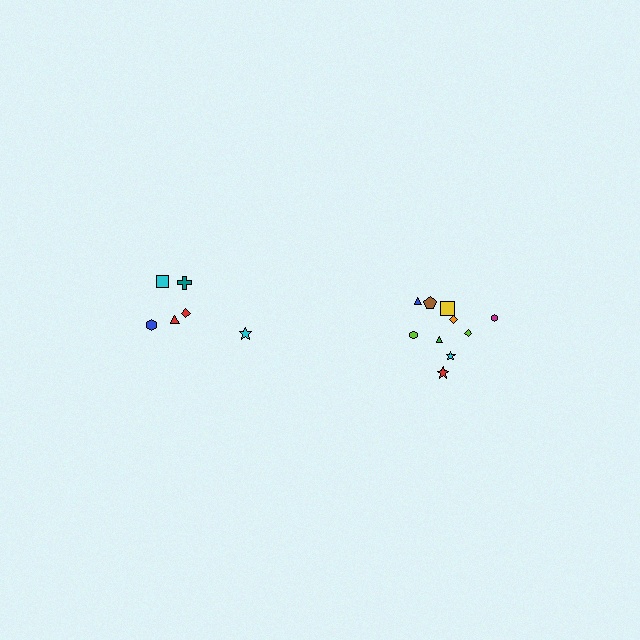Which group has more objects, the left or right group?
The right group.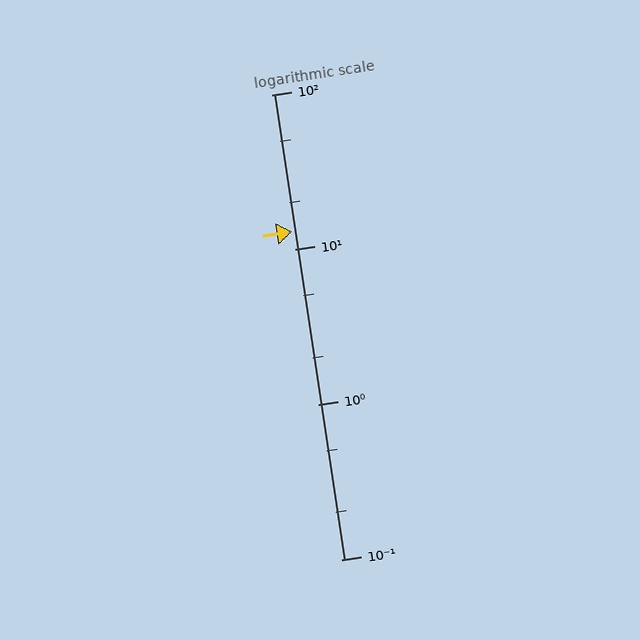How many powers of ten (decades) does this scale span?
The scale spans 3 decades, from 0.1 to 100.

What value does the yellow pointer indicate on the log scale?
The pointer indicates approximately 13.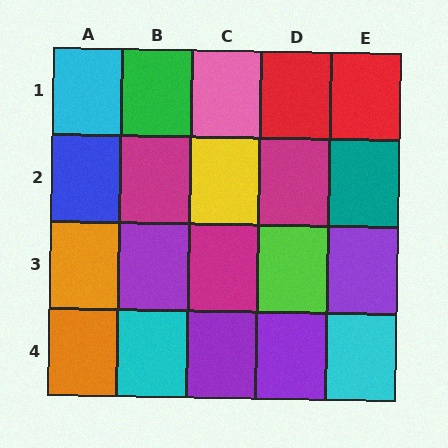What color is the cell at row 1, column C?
Pink.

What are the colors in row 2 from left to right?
Blue, magenta, yellow, magenta, teal.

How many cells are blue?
1 cell is blue.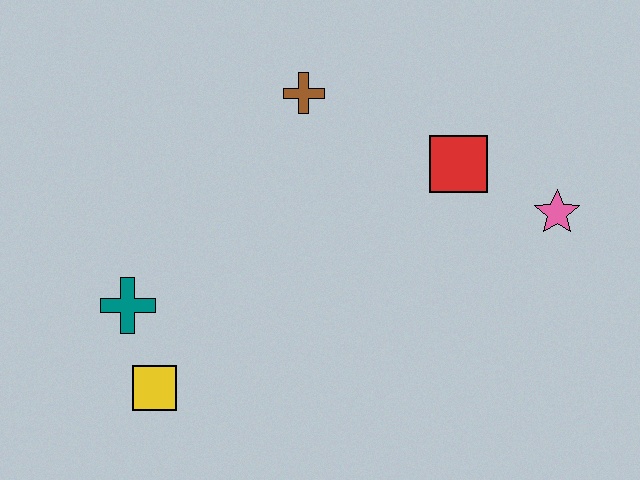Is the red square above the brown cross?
No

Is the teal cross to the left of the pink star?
Yes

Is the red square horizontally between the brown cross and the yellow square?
No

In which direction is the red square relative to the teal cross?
The red square is to the right of the teal cross.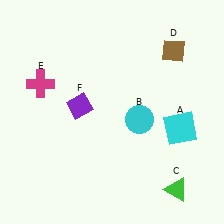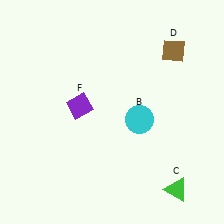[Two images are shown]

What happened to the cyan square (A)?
The cyan square (A) was removed in Image 2. It was in the bottom-right area of Image 1.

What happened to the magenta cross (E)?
The magenta cross (E) was removed in Image 2. It was in the top-left area of Image 1.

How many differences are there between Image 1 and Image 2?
There are 2 differences between the two images.